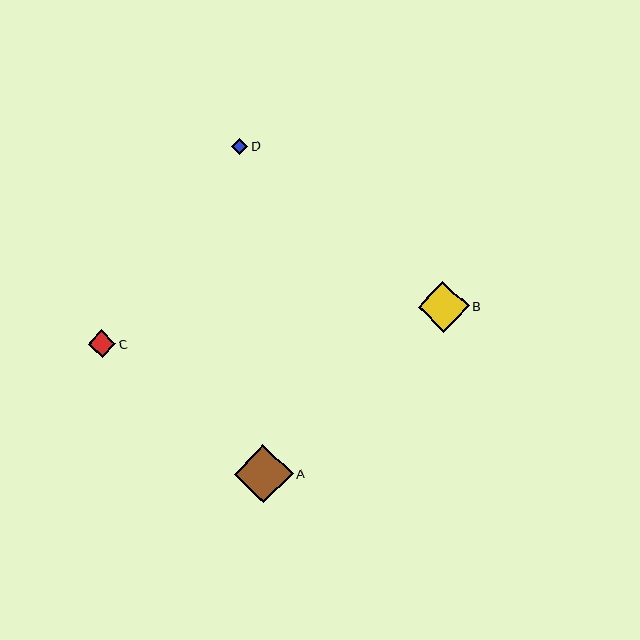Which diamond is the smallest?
Diamond D is the smallest with a size of approximately 17 pixels.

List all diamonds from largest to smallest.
From largest to smallest: A, B, C, D.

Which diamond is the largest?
Diamond A is the largest with a size of approximately 58 pixels.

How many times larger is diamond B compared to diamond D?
Diamond B is approximately 3.1 times the size of diamond D.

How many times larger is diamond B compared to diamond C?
Diamond B is approximately 1.8 times the size of diamond C.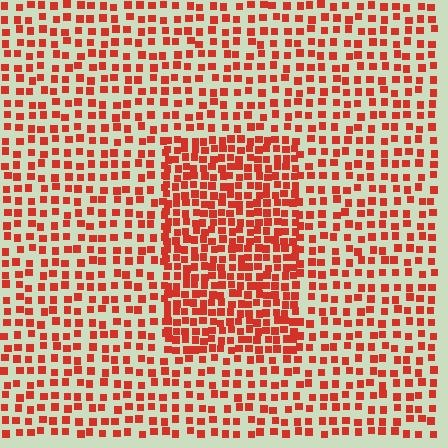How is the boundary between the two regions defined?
The boundary is defined by a change in element density (approximately 1.8x ratio). All elements are the same color, size, and shape.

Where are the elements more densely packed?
The elements are more densely packed inside the rectangle boundary.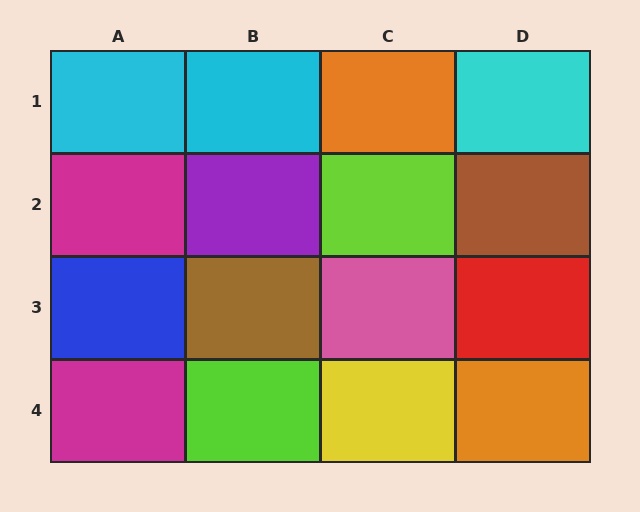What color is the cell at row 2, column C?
Lime.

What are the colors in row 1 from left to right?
Cyan, cyan, orange, cyan.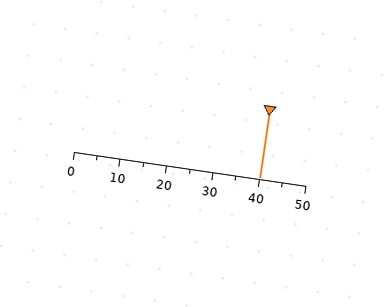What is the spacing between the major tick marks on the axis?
The major ticks are spaced 10 apart.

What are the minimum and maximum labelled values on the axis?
The axis runs from 0 to 50.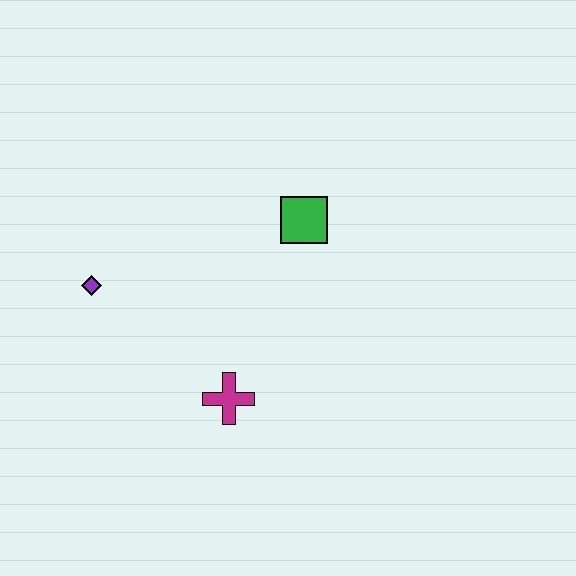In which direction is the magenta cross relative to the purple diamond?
The magenta cross is to the right of the purple diamond.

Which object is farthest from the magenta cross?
The green square is farthest from the magenta cross.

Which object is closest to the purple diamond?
The magenta cross is closest to the purple diamond.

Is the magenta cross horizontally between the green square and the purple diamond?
Yes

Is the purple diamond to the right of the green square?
No